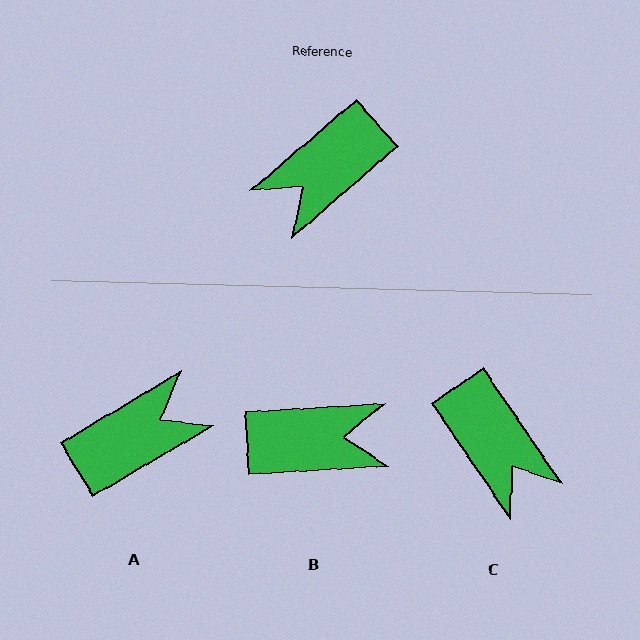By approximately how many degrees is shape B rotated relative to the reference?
Approximately 142 degrees counter-clockwise.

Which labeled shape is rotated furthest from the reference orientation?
A, about 170 degrees away.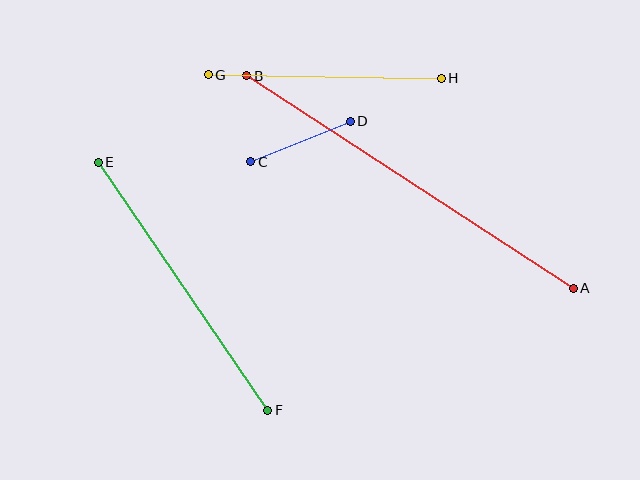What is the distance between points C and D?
The distance is approximately 108 pixels.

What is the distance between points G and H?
The distance is approximately 233 pixels.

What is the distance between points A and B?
The distance is approximately 390 pixels.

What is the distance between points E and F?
The distance is approximately 300 pixels.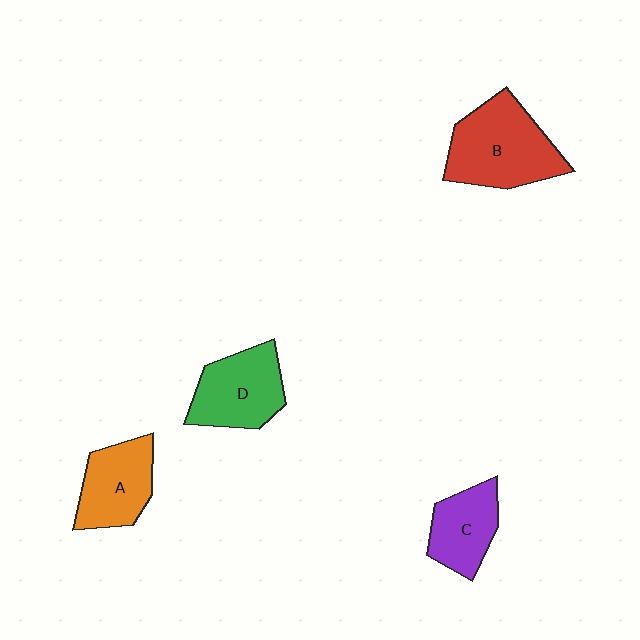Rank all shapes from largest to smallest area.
From largest to smallest: B (red), D (green), A (orange), C (purple).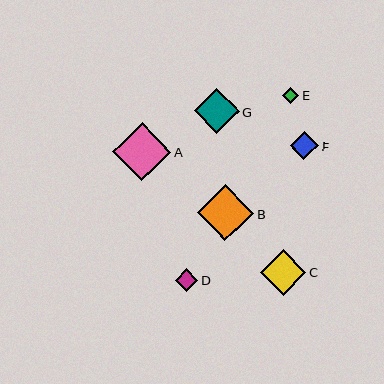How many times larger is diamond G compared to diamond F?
Diamond G is approximately 1.6 times the size of diamond F.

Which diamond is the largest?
Diamond A is the largest with a size of approximately 58 pixels.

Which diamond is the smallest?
Diamond E is the smallest with a size of approximately 16 pixels.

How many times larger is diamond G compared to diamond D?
Diamond G is approximately 2.0 times the size of diamond D.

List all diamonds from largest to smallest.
From largest to smallest: A, B, C, G, F, D, E.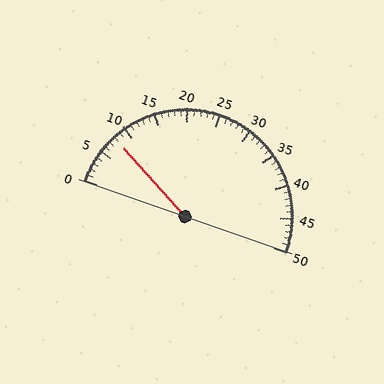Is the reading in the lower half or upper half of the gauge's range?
The reading is in the lower half of the range (0 to 50).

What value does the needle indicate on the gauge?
The needle indicates approximately 8.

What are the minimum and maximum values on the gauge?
The gauge ranges from 0 to 50.